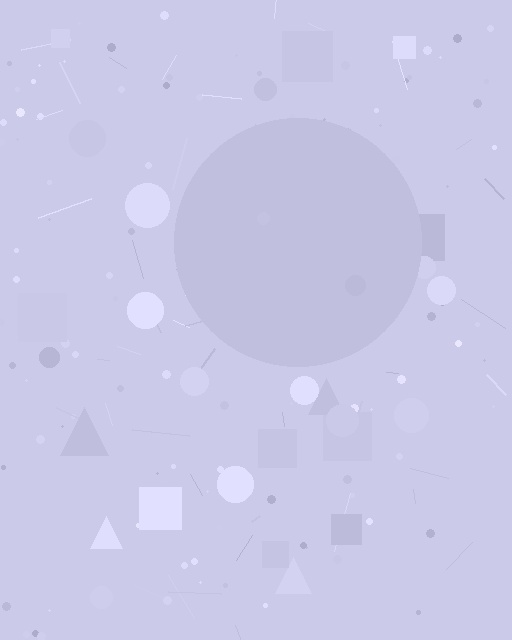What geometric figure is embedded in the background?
A circle is embedded in the background.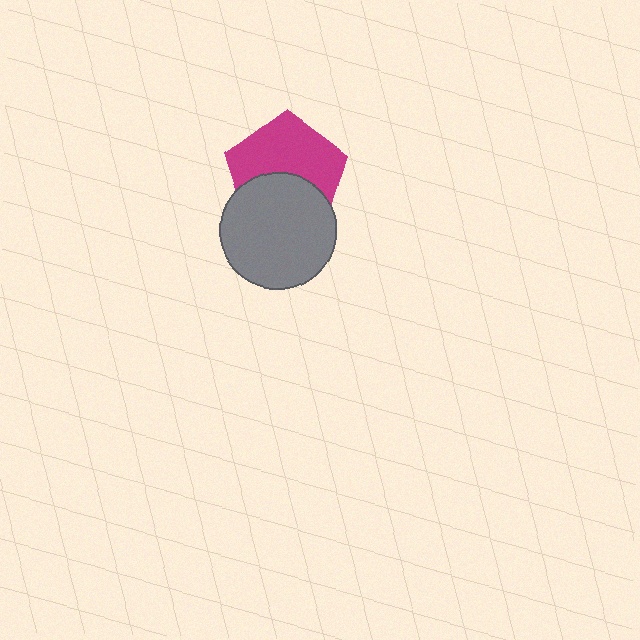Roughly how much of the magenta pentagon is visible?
About half of it is visible (roughly 57%).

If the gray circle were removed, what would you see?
You would see the complete magenta pentagon.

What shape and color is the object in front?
The object in front is a gray circle.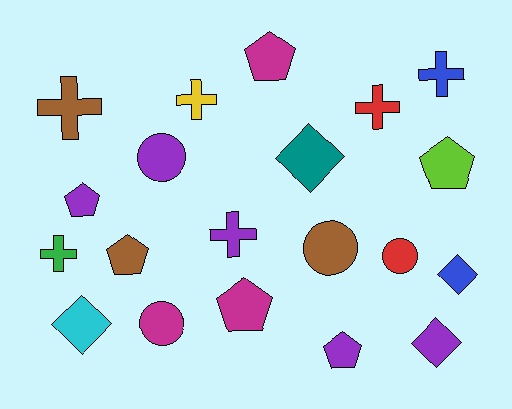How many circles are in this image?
There are 4 circles.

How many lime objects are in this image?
There is 1 lime object.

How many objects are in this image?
There are 20 objects.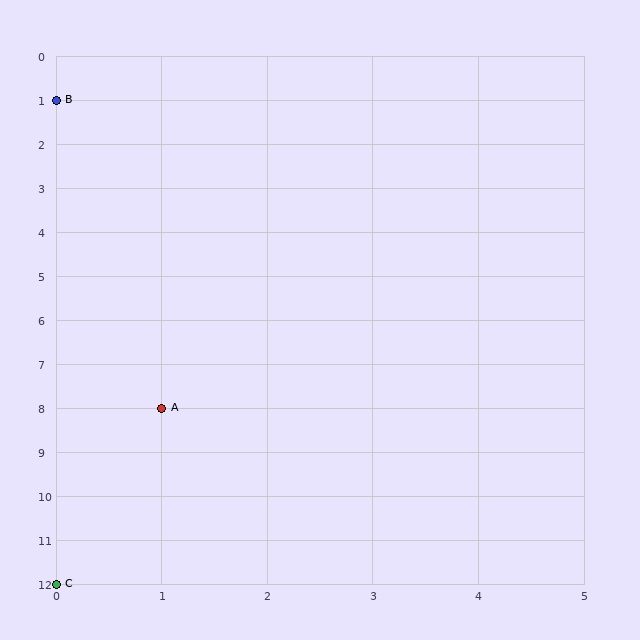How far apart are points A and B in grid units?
Points A and B are 1 column and 7 rows apart (about 7.1 grid units diagonally).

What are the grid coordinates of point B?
Point B is at grid coordinates (0, 1).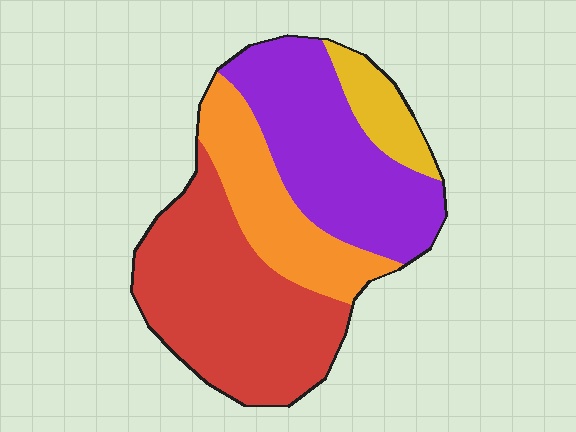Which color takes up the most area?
Red, at roughly 40%.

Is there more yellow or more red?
Red.